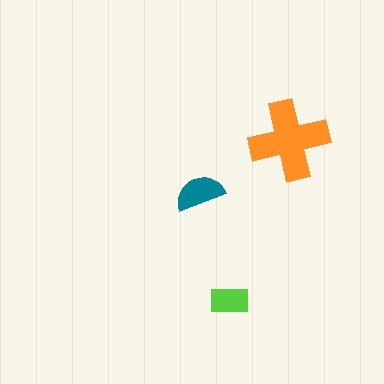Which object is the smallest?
The lime rectangle.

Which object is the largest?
The orange cross.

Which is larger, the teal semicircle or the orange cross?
The orange cross.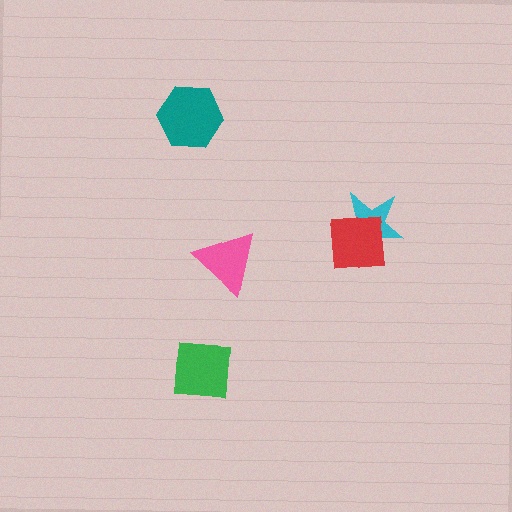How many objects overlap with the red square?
1 object overlaps with the red square.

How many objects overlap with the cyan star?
1 object overlaps with the cyan star.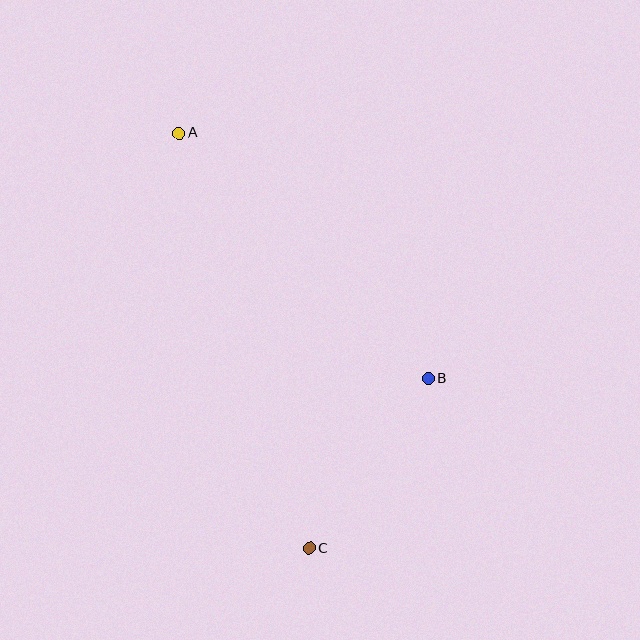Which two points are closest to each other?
Points B and C are closest to each other.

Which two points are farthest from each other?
Points A and C are farthest from each other.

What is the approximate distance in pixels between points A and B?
The distance between A and B is approximately 350 pixels.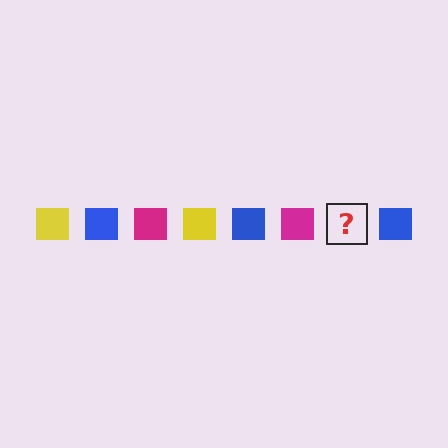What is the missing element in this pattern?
The missing element is a yellow square.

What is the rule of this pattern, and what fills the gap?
The rule is that the pattern cycles through yellow, blue, magenta squares. The gap should be filled with a yellow square.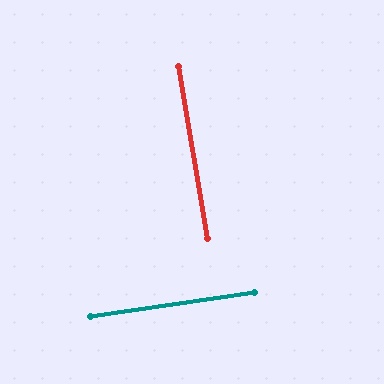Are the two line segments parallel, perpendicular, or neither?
Perpendicular — they meet at approximately 89°.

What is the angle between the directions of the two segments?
Approximately 89 degrees.